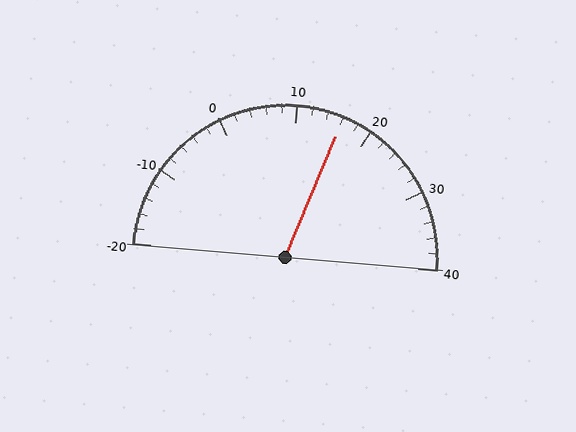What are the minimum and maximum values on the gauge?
The gauge ranges from -20 to 40.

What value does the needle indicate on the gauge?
The needle indicates approximately 16.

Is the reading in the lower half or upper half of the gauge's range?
The reading is in the upper half of the range (-20 to 40).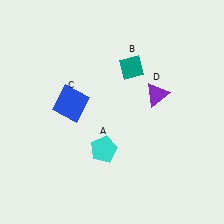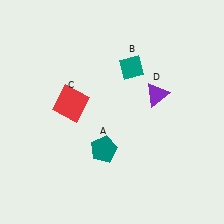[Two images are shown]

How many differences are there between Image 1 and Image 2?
There are 2 differences between the two images.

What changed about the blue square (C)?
In Image 1, C is blue. In Image 2, it changed to red.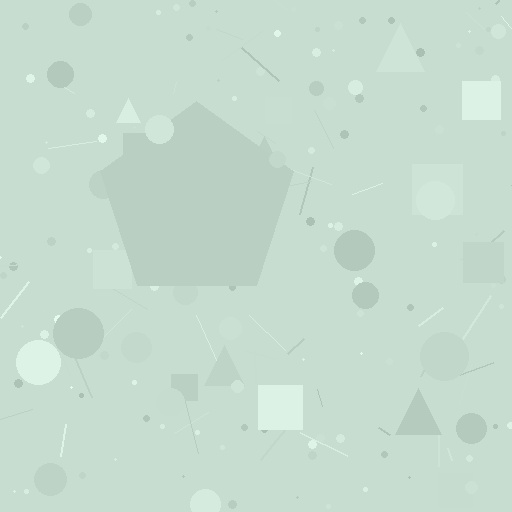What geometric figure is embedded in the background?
A pentagon is embedded in the background.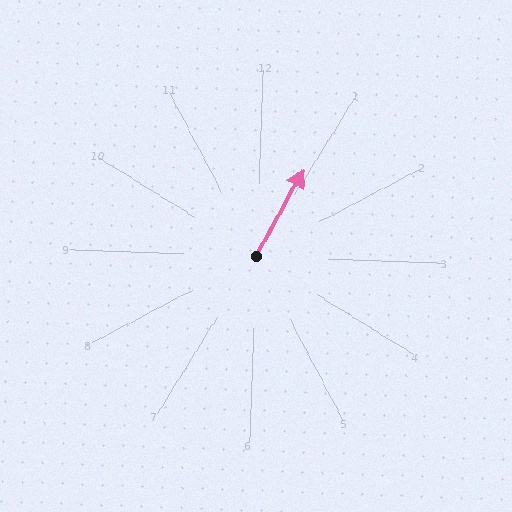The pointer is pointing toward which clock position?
Roughly 1 o'clock.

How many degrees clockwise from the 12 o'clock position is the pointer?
Approximately 27 degrees.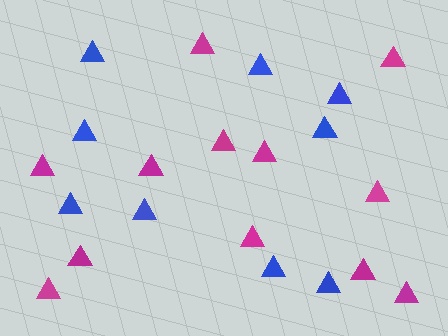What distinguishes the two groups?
There are 2 groups: one group of blue triangles (9) and one group of magenta triangles (12).